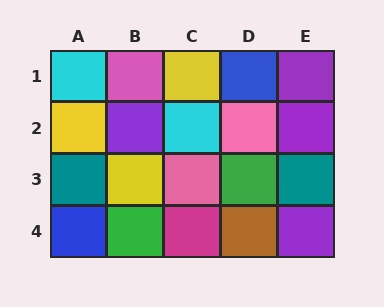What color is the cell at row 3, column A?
Teal.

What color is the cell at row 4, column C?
Magenta.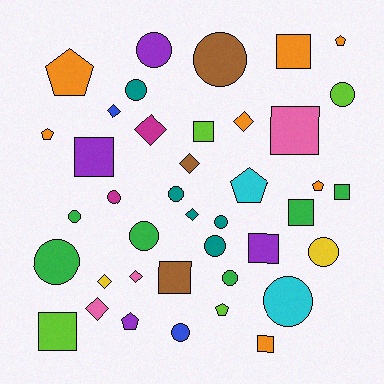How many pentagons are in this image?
There are 7 pentagons.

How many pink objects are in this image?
There are 3 pink objects.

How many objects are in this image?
There are 40 objects.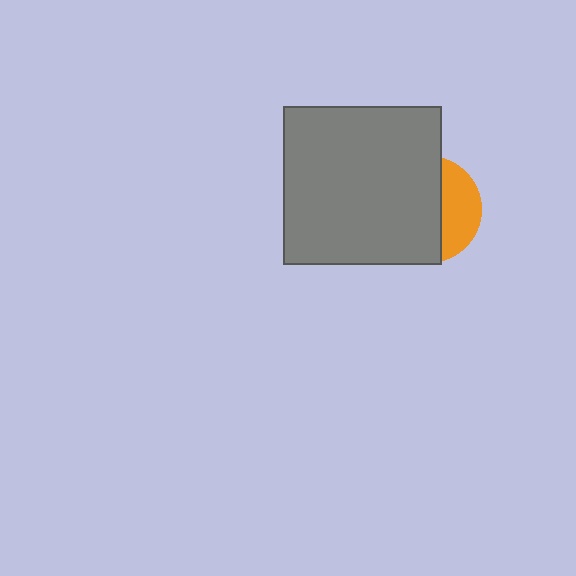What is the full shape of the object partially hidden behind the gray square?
The partially hidden object is an orange circle.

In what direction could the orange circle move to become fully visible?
The orange circle could move right. That would shift it out from behind the gray square entirely.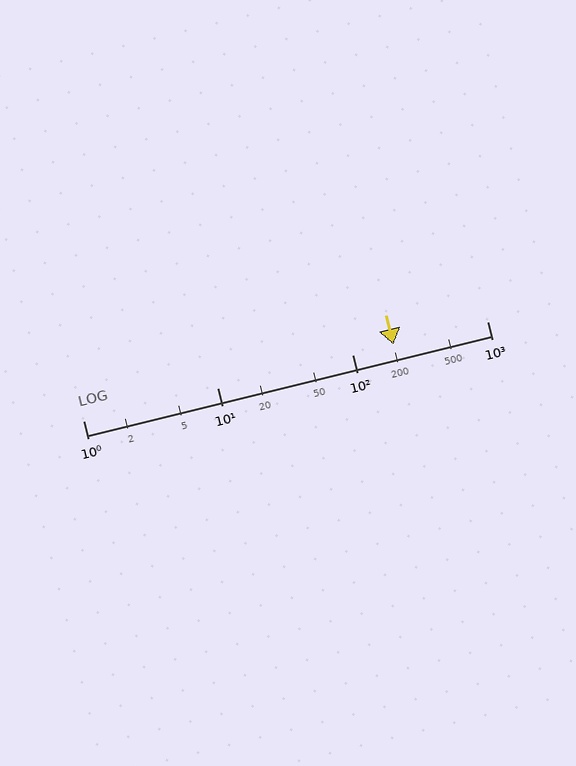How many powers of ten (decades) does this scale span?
The scale spans 3 decades, from 1 to 1000.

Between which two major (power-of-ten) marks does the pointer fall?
The pointer is between 100 and 1000.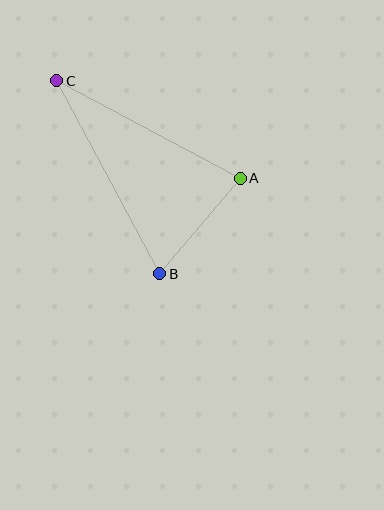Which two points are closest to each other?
Points A and B are closest to each other.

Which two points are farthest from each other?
Points B and C are farthest from each other.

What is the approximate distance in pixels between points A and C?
The distance between A and C is approximately 208 pixels.